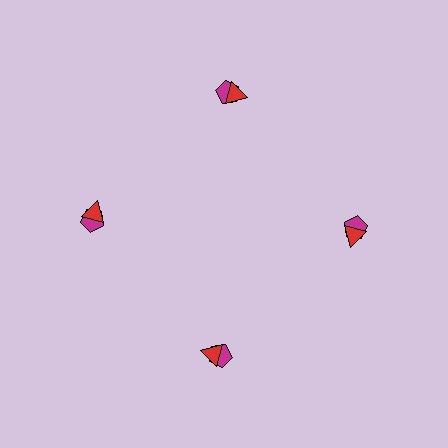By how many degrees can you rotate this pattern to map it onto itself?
The pattern maps onto itself every 90 degrees of rotation.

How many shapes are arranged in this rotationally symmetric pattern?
There are 8 shapes, arranged in 4 groups of 2.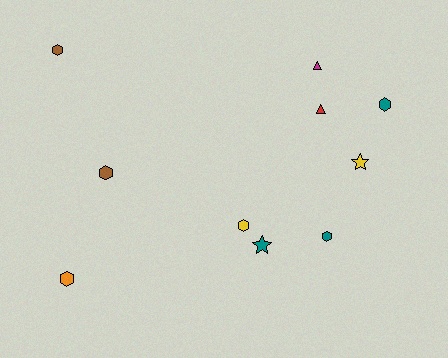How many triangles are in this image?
There are 2 triangles.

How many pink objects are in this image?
There are no pink objects.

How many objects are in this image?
There are 10 objects.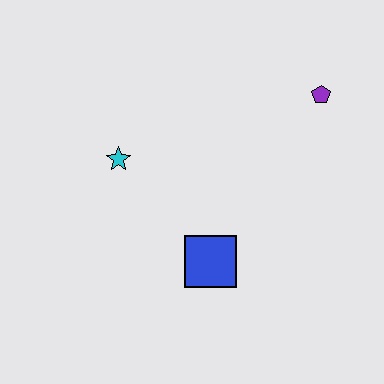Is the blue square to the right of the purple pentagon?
No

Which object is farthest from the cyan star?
The purple pentagon is farthest from the cyan star.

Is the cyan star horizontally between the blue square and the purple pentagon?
No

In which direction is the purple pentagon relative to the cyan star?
The purple pentagon is to the right of the cyan star.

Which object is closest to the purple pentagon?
The blue square is closest to the purple pentagon.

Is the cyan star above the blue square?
Yes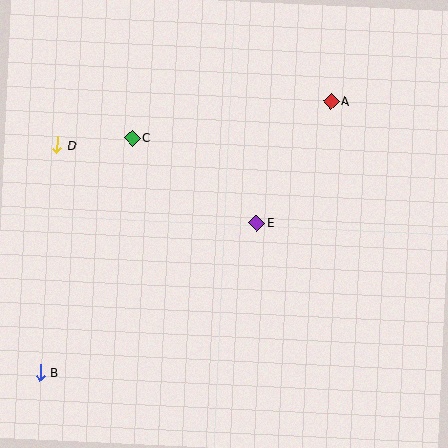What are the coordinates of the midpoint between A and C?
The midpoint between A and C is at (232, 119).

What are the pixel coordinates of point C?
Point C is at (132, 138).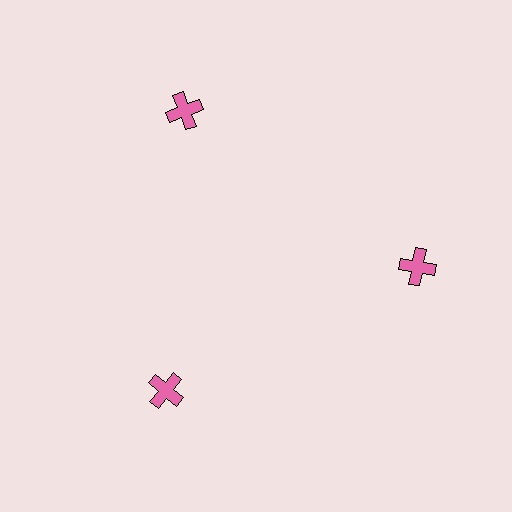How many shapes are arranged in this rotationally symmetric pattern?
There are 3 shapes, arranged in 3 groups of 1.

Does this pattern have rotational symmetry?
Yes, this pattern has 3-fold rotational symmetry. It looks the same after rotating 120 degrees around the center.